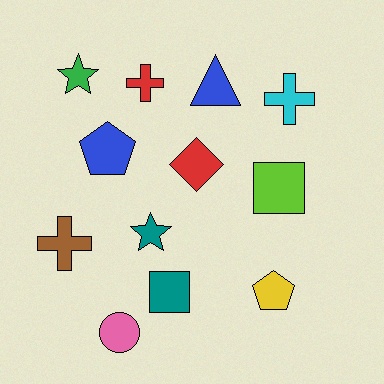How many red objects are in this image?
There are 2 red objects.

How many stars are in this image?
There are 2 stars.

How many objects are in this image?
There are 12 objects.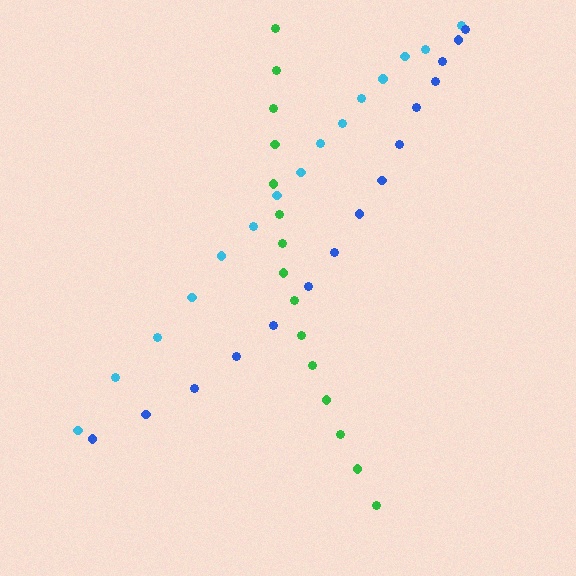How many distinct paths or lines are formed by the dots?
There are 3 distinct paths.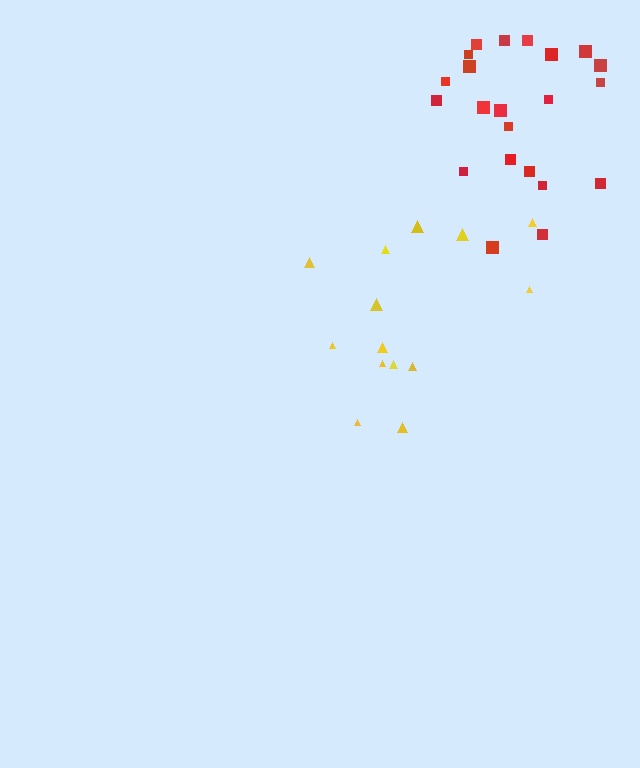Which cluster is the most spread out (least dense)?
Yellow.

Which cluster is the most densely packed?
Red.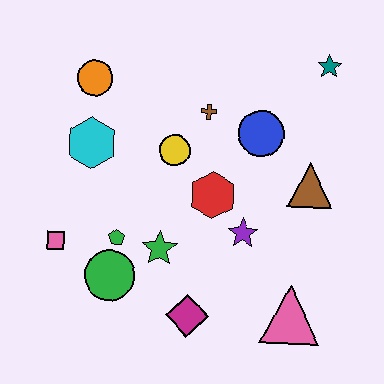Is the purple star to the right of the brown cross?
Yes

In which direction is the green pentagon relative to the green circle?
The green pentagon is above the green circle.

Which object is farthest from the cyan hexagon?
The pink triangle is farthest from the cyan hexagon.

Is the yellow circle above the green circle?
Yes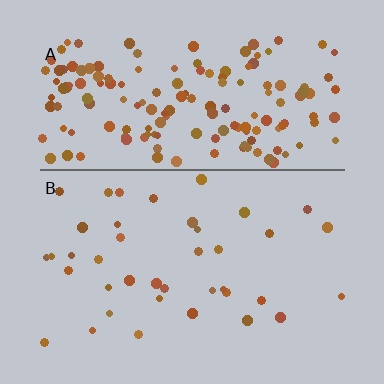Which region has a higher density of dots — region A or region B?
A (the top).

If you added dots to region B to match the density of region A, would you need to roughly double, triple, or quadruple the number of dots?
Approximately quadruple.